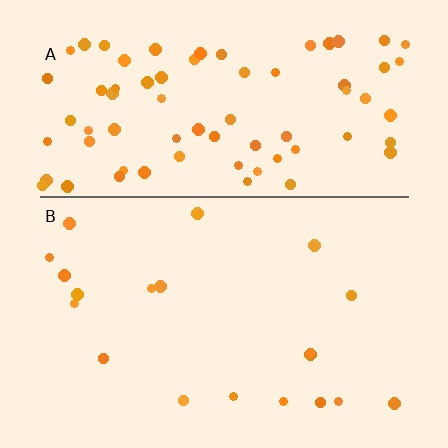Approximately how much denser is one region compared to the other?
Approximately 3.9× — region A over region B.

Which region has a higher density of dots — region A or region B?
A (the top).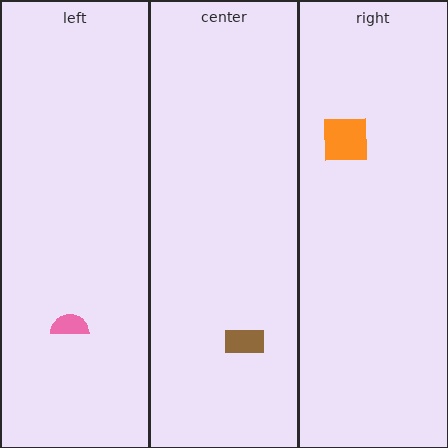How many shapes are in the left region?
1.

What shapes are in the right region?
The orange square.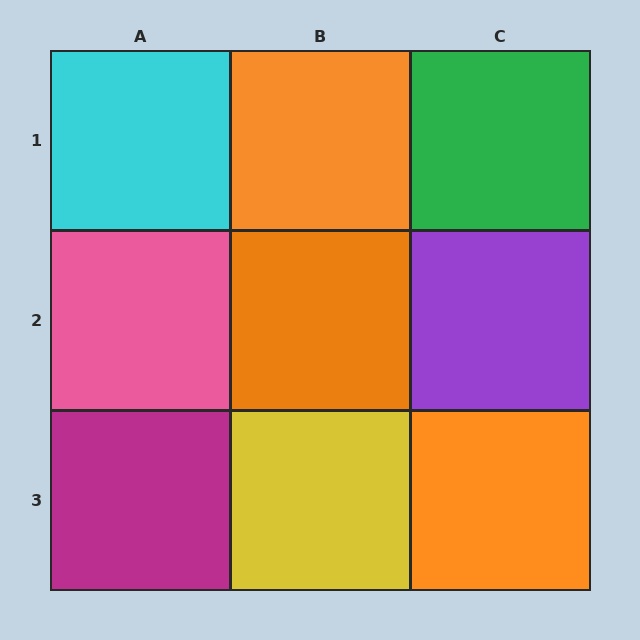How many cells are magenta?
1 cell is magenta.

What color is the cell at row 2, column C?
Purple.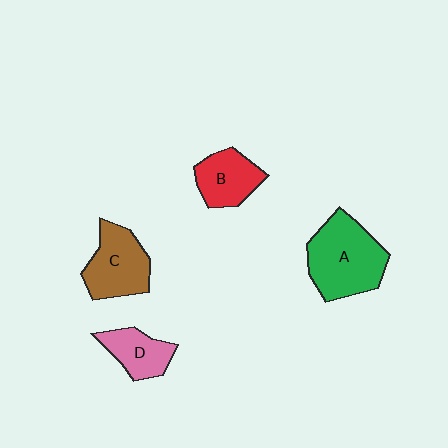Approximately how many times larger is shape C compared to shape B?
Approximately 1.3 times.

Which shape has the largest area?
Shape A (green).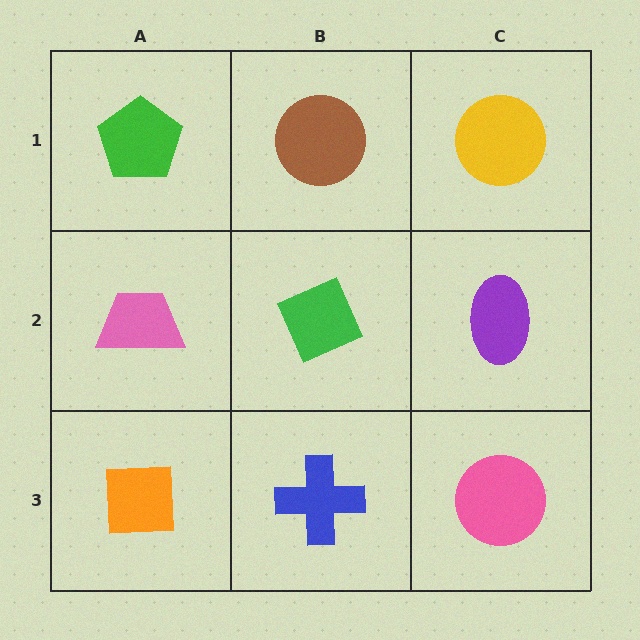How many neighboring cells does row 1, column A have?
2.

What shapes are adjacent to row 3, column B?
A green diamond (row 2, column B), an orange square (row 3, column A), a pink circle (row 3, column C).